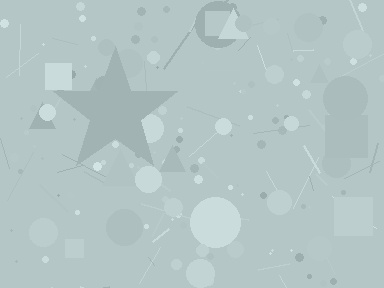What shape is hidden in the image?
A star is hidden in the image.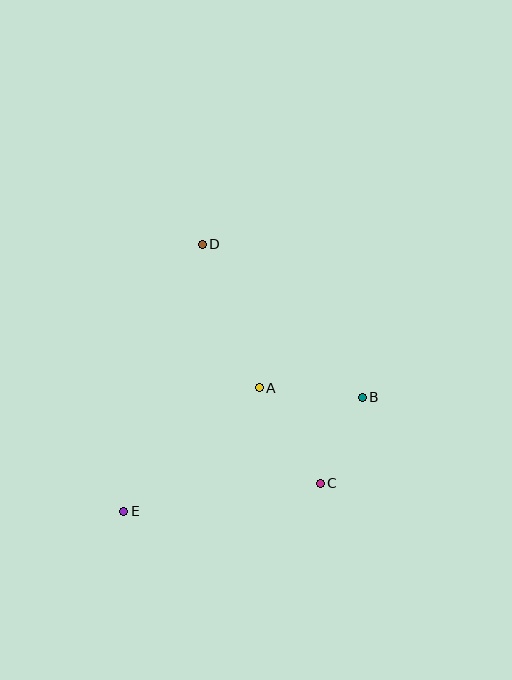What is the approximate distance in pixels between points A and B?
The distance between A and B is approximately 103 pixels.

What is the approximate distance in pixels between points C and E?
The distance between C and E is approximately 199 pixels.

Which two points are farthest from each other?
Points D and E are farthest from each other.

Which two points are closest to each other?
Points B and C are closest to each other.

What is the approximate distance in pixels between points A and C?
The distance between A and C is approximately 114 pixels.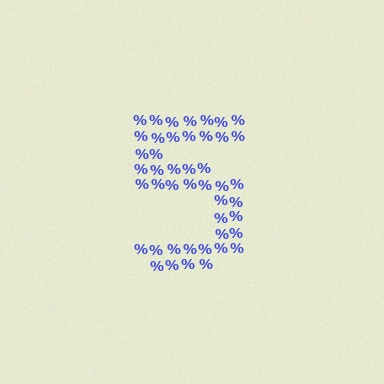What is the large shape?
The large shape is the digit 5.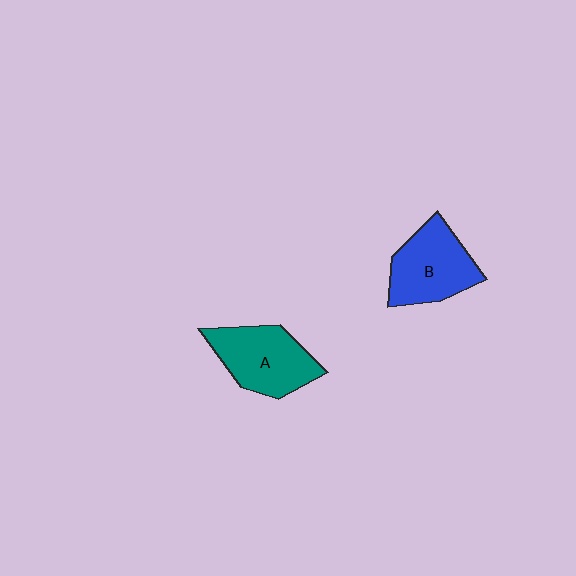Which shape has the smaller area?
Shape B (blue).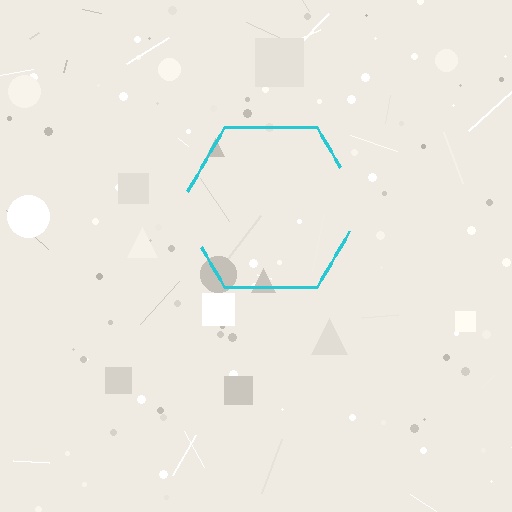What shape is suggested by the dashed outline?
The dashed outline suggests a hexagon.